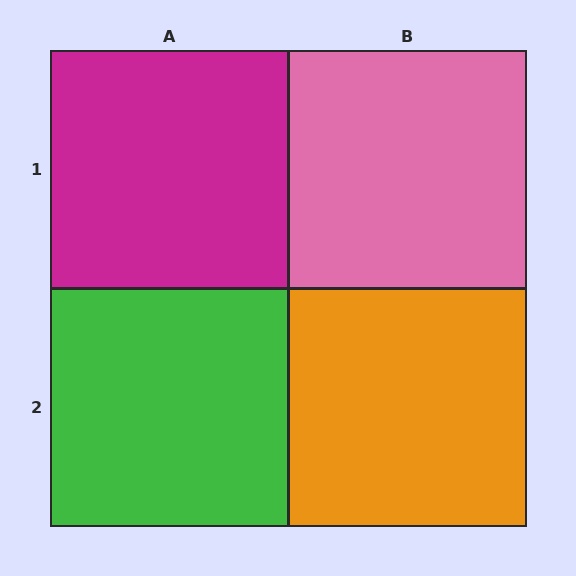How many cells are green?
1 cell is green.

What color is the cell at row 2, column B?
Orange.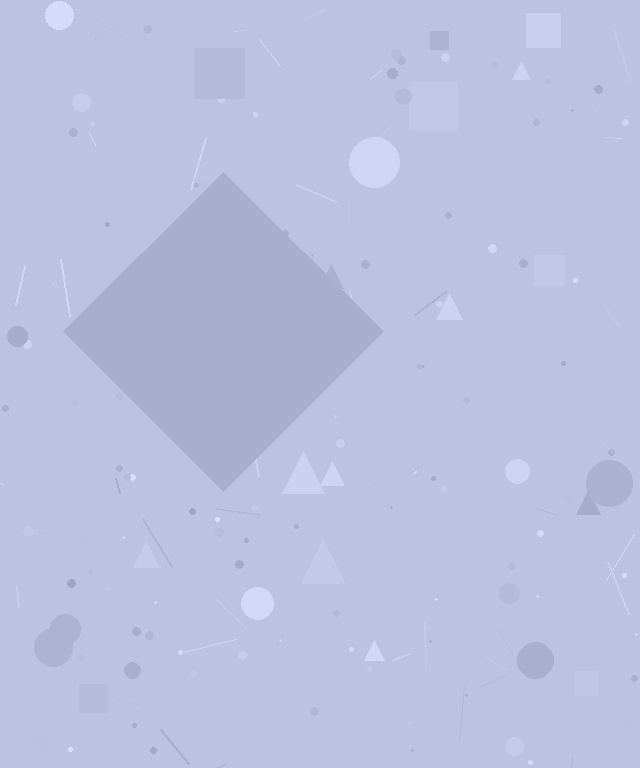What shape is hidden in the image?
A diamond is hidden in the image.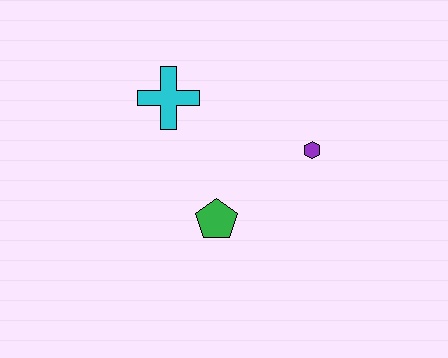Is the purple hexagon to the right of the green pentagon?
Yes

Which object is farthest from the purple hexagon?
The cyan cross is farthest from the purple hexagon.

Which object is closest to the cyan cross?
The green pentagon is closest to the cyan cross.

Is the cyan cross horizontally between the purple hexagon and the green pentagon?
No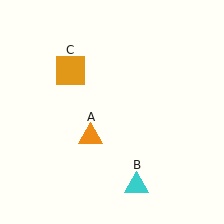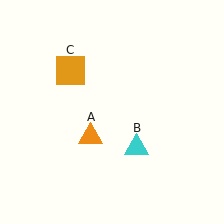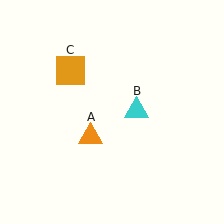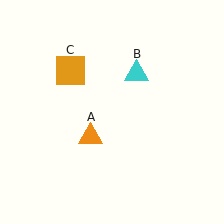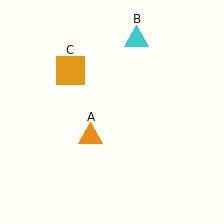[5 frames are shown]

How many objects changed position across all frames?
1 object changed position: cyan triangle (object B).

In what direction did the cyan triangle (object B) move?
The cyan triangle (object B) moved up.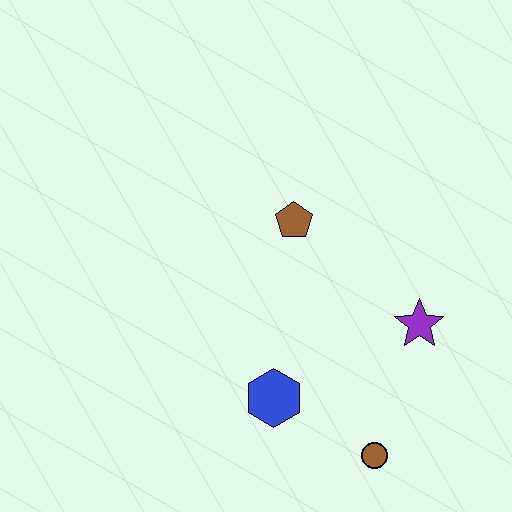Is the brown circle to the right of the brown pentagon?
Yes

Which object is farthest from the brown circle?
The brown pentagon is farthest from the brown circle.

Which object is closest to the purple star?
The brown circle is closest to the purple star.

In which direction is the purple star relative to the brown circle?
The purple star is above the brown circle.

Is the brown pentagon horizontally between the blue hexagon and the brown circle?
Yes